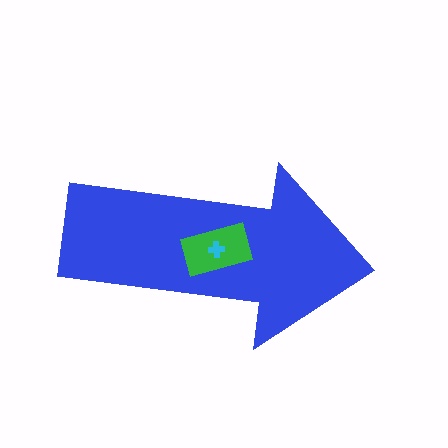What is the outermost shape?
The blue arrow.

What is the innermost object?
The cyan cross.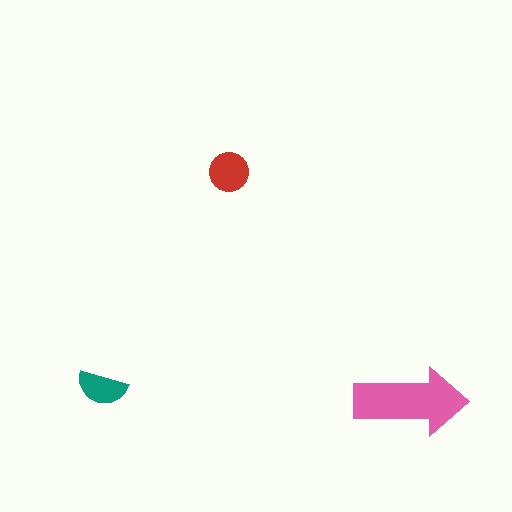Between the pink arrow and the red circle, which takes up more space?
The pink arrow.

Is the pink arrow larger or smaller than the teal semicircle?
Larger.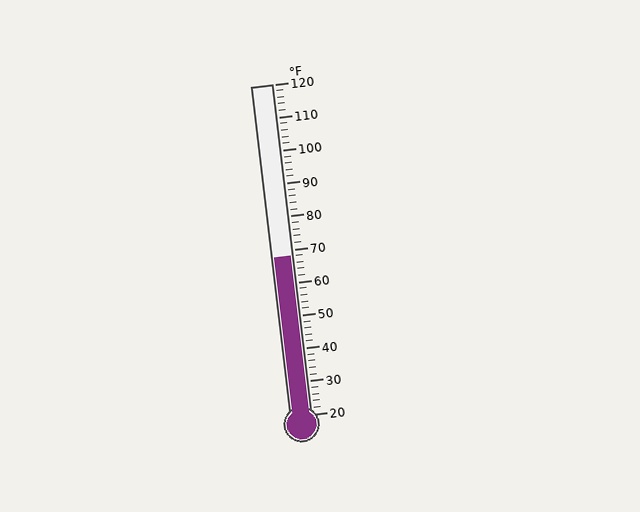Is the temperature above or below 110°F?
The temperature is below 110°F.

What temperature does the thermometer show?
The thermometer shows approximately 68°F.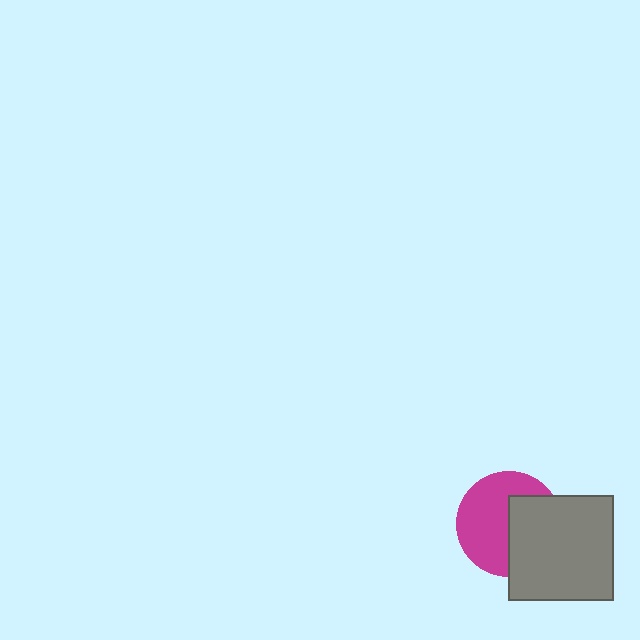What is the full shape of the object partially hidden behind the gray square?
The partially hidden object is a magenta circle.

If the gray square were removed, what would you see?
You would see the complete magenta circle.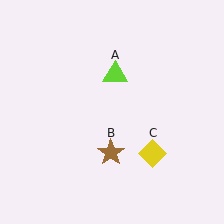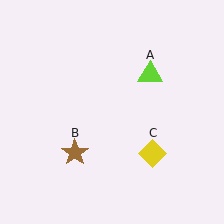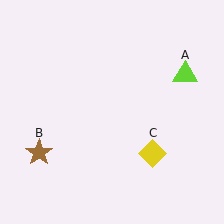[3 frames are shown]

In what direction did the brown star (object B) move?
The brown star (object B) moved left.